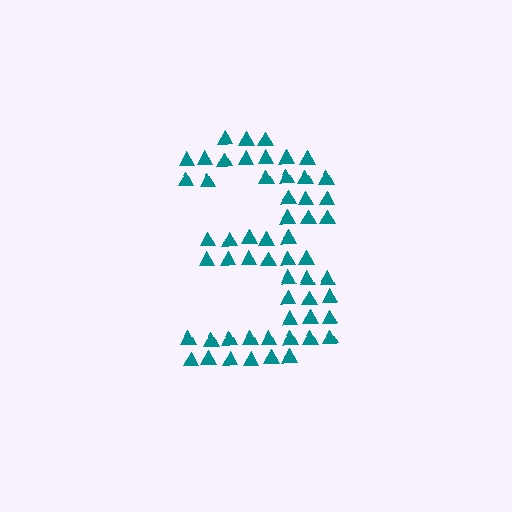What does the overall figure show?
The overall figure shows the digit 3.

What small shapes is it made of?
It is made of small triangles.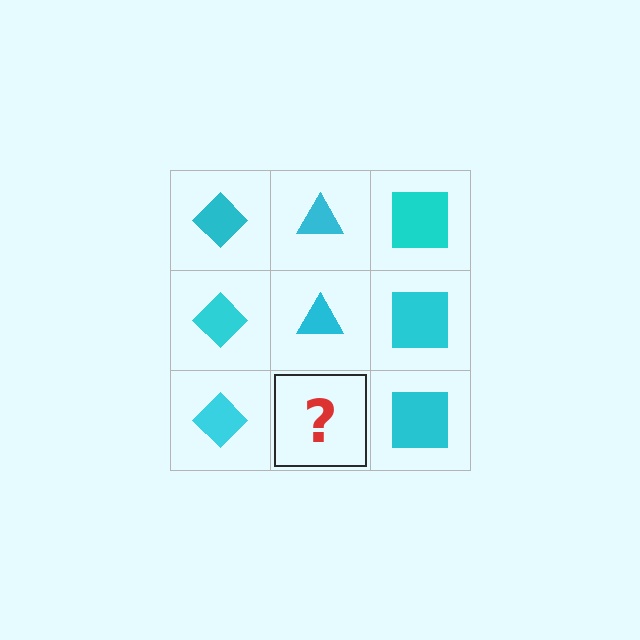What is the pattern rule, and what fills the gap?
The rule is that each column has a consistent shape. The gap should be filled with a cyan triangle.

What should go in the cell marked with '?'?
The missing cell should contain a cyan triangle.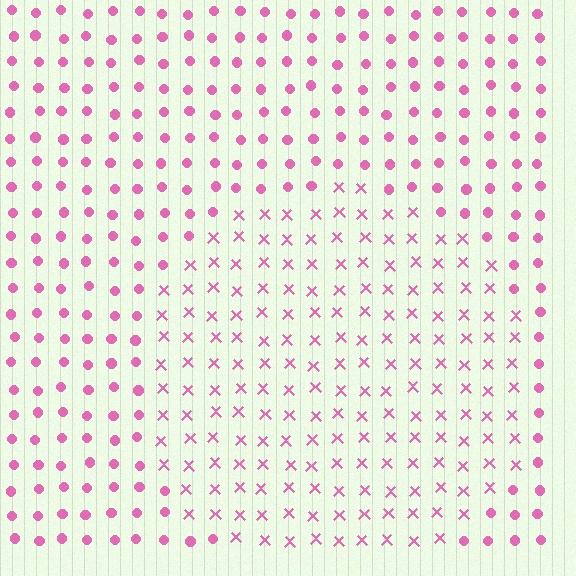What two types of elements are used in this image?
The image uses X marks inside the circle region and circles outside it.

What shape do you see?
I see a circle.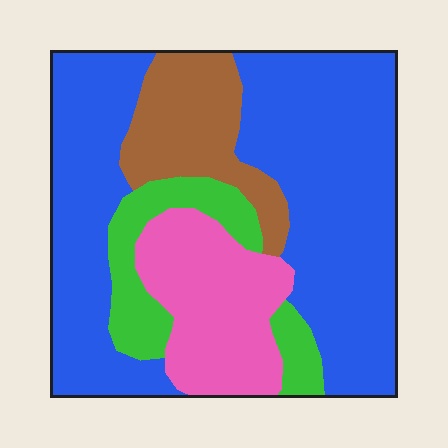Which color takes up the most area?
Blue, at roughly 55%.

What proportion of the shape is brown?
Brown takes up less than a quarter of the shape.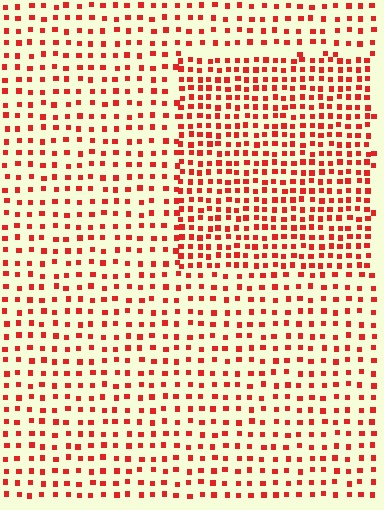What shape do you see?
I see a rectangle.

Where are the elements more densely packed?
The elements are more densely packed inside the rectangle boundary.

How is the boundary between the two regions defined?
The boundary is defined by a change in element density (approximately 1.7x ratio). All elements are the same color, size, and shape.